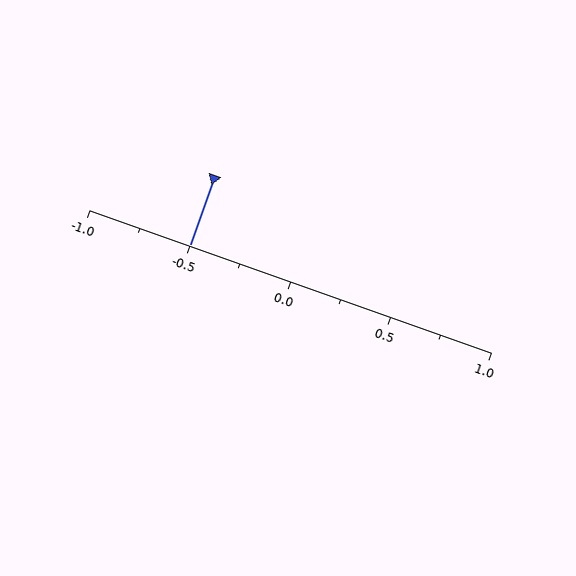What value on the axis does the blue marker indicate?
The marker indicates approximately -0.5.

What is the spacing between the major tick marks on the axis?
The major ticks are spaced 0.5 apart.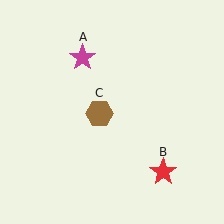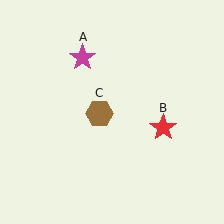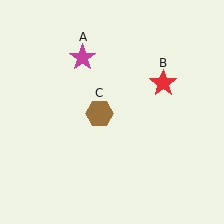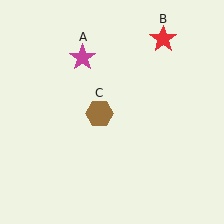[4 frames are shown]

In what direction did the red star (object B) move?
The red star (object B) moved up.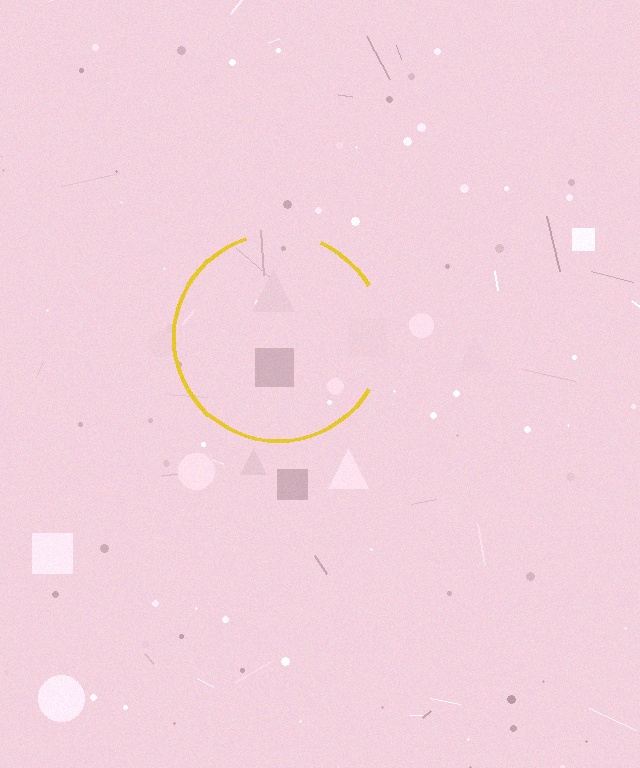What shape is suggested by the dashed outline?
The dashed outline suggests a circle.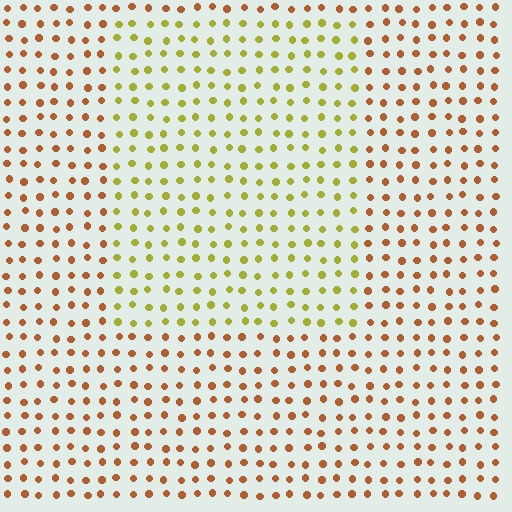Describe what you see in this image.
The image is filled with small brown elements in a uniform arrangement. A rectangle-shaped region is visible where the elements are tinted to a slightly different hue, forming a subtle color boundary.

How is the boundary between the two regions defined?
The boundary is defined purely by a slight shift in hue (about 44 degrees). Spacing, size, and orientation are identical on both sides.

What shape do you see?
I see a rectangle.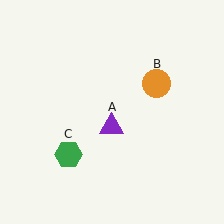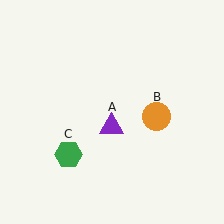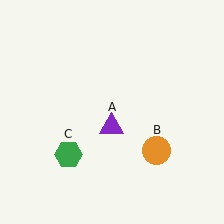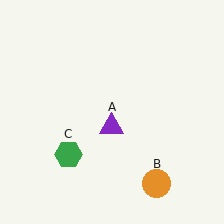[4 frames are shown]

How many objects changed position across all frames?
1 object changed position: orange circle (object B).